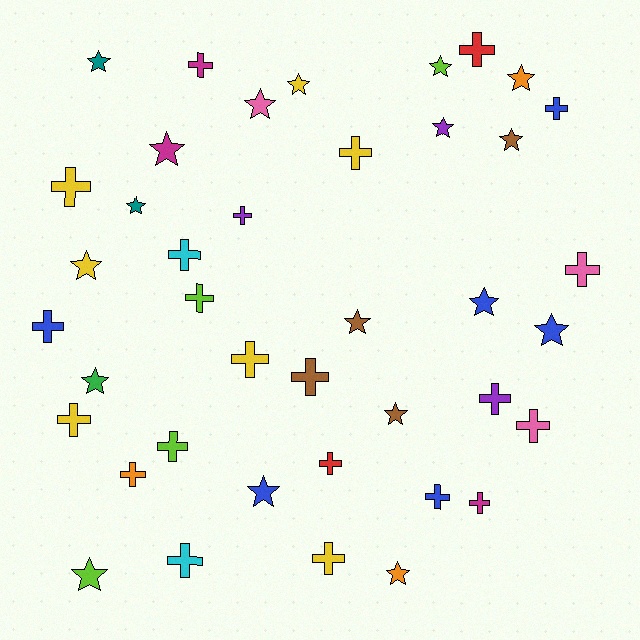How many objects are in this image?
There are 40 objects.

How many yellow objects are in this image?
There are 7 yellow objects.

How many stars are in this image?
There are 18 stars.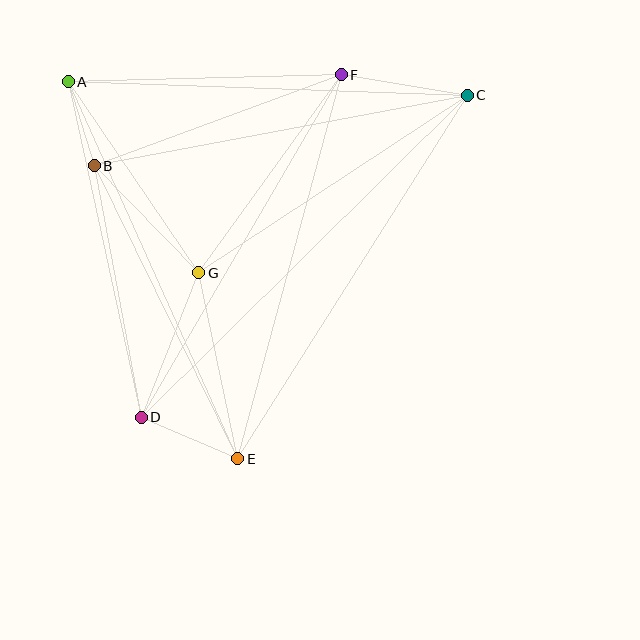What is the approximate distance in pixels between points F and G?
The distance between F and G is approximately 244 pixels.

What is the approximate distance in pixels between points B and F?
The distance between B and F is approximately 263 pixels.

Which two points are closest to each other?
Points A and B are closest to each other.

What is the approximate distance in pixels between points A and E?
The distance between A and E is approximately 413 pixels.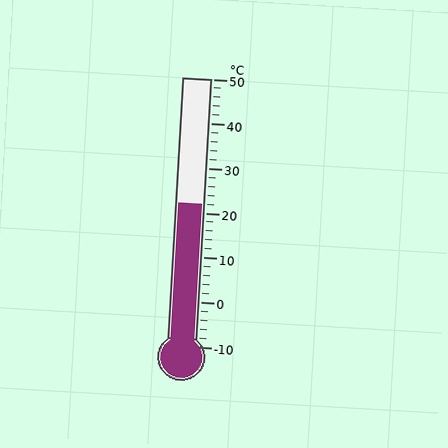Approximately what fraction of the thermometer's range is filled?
The thermometer is filled to approximately 55% of its range.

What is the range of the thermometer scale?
The thermometer scale ranges from -10°C to 50°C.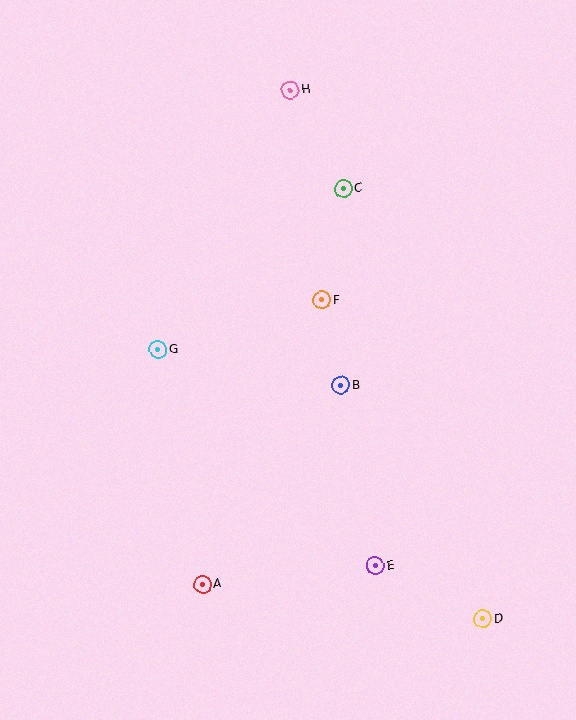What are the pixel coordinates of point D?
Point D is at (483, 619).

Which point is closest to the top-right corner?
Point C is closest to the top-right corner.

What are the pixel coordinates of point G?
Point G is at (158, 350).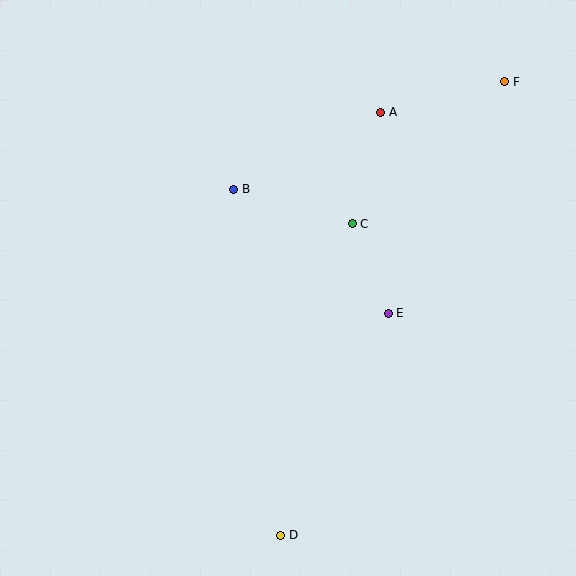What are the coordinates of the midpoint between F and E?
The midpoint between F and E is at (446, 198).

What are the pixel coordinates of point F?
Point F is at (505, 82).